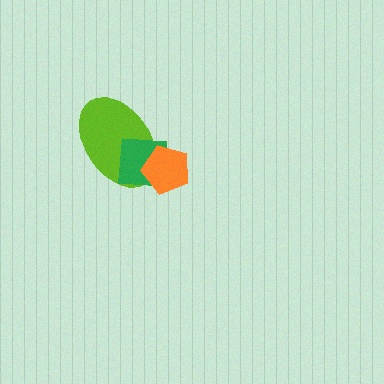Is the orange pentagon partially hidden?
No, no other shape covers it.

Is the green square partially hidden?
Yes, it is partially covered by another shape.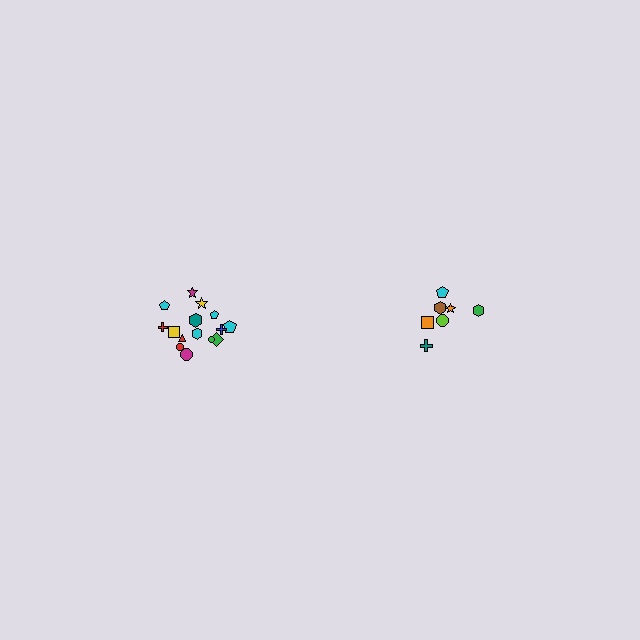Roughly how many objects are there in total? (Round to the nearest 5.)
Roughly 25 objects in total.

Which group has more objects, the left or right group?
The left group.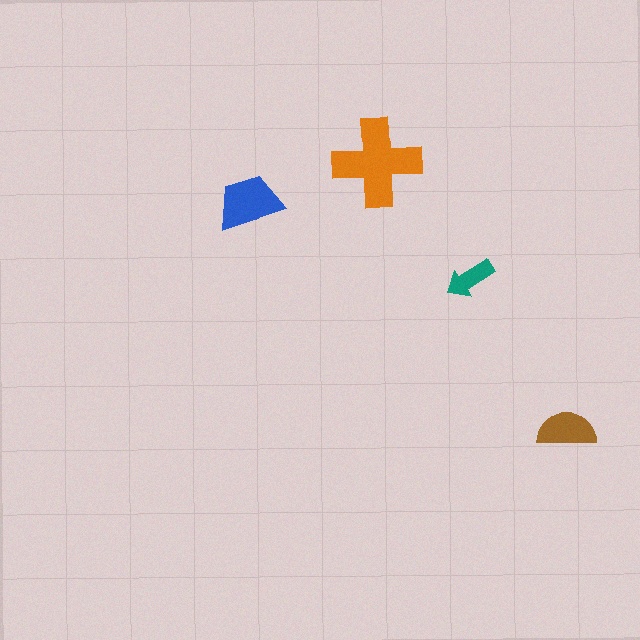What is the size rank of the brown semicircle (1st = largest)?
3rd.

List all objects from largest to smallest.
The orange cross, the blue trapezoid, the brown semicircle, the teal arrow.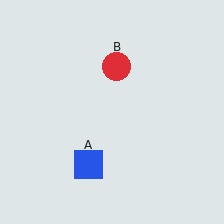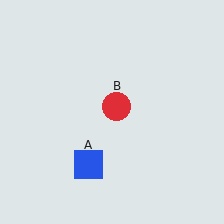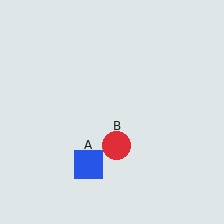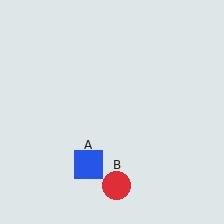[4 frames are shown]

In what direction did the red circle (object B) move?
The red circle (object B) moved down.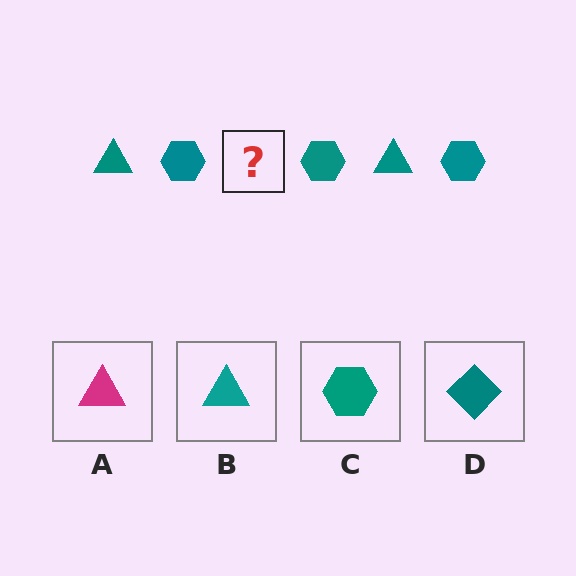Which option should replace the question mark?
Option B.